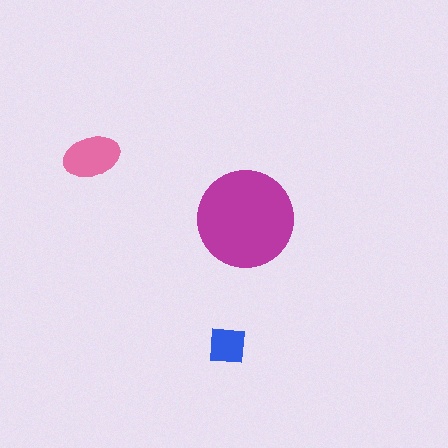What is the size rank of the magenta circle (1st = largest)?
1st.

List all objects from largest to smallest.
The magenta circle, the pink ellipse, the blue square.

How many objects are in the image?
There are 3 objects in the image.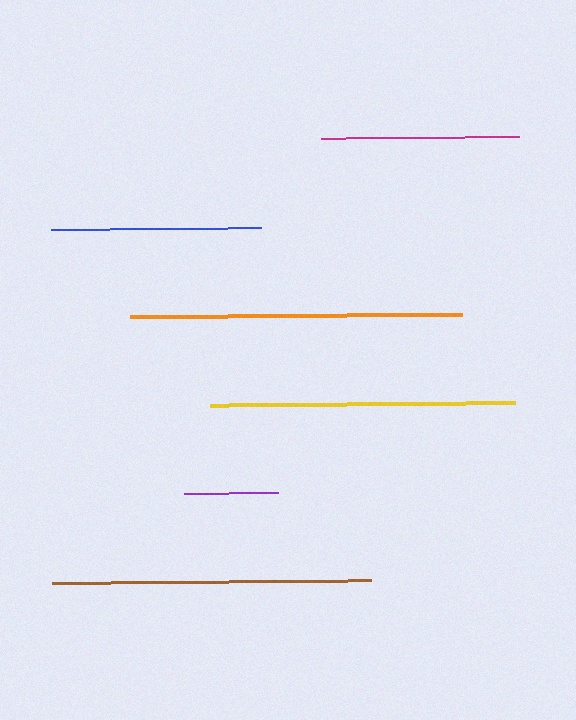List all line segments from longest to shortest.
From longest to shortest: orange, brown, yellow, blue, magenta, purple.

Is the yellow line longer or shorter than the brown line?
The brown line is longer than the yellow line.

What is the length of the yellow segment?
The yellow segment is approximately 305 pixels long.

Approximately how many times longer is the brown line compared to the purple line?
The brown line is approximately 3.4 times the length of the purple line.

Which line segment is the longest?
The orange line is the longest at approximately 332 pixels.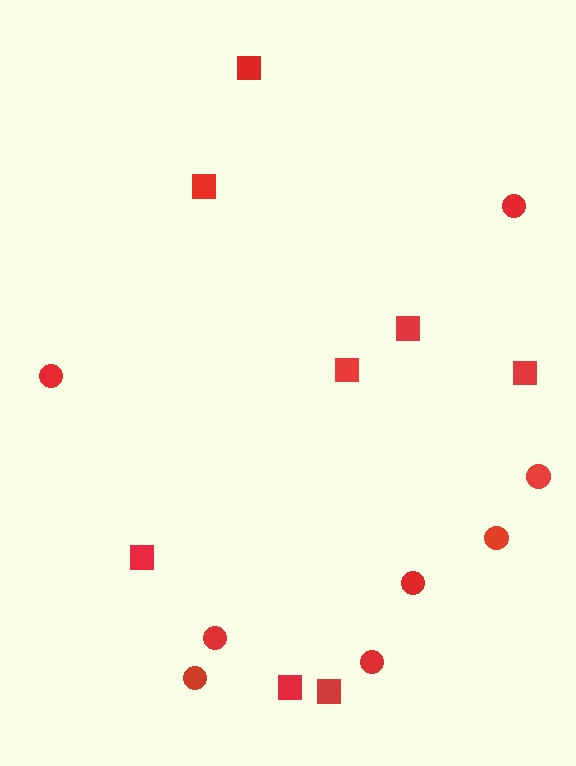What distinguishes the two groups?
There are 2 groups: one group of squares (8) and one group of circles (8).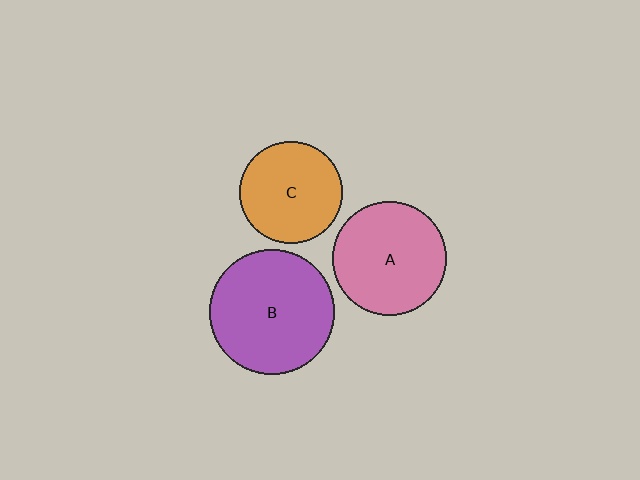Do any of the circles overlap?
No, none of the circles overlap.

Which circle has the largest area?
Circle B (purple).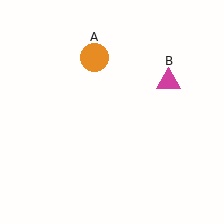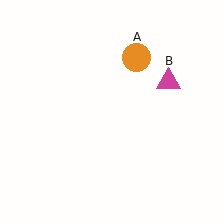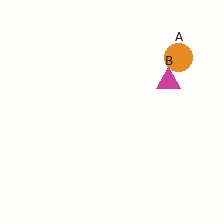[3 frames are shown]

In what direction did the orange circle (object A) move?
The orange circle (object A) moved right.